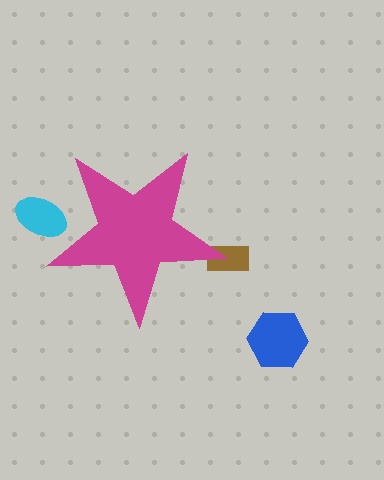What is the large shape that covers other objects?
A magenta star.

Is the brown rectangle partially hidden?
Yes, the brown rectangle is partially hidden behind the magenta star.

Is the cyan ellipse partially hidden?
Yes, the cyan ellipse is partially hidden behind the magenta star.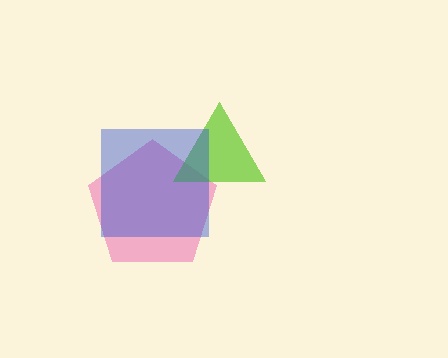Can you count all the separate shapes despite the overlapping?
Yes, there are 3 separate shapes.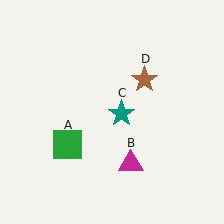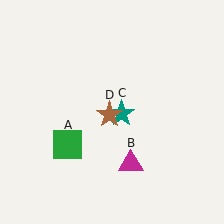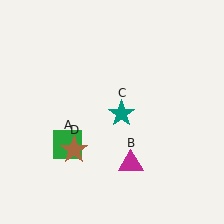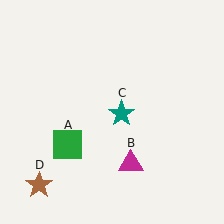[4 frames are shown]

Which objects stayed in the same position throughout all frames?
Green square (object A) and magenta triangle (object B) and teal star (object C) remained stationary.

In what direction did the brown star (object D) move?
The brown star (object D) moved down and to the left.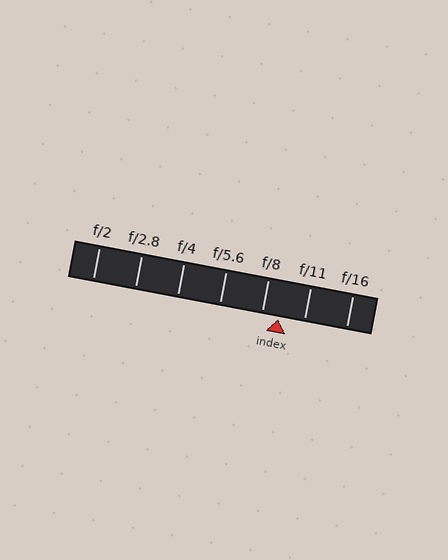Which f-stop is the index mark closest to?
The index mark is closest to f/8.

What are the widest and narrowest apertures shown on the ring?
The widest aperture shown is f/2 and the narrowest is f/16.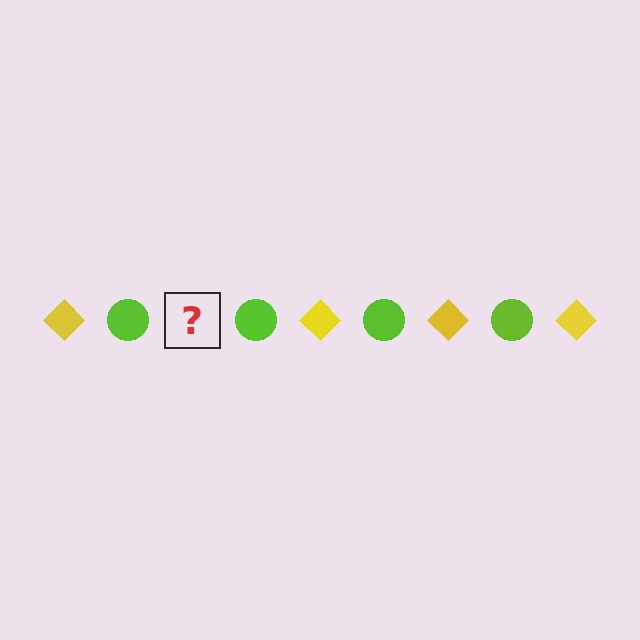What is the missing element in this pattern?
The missing element is a yellow diamond.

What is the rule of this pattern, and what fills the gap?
The rule is that the pattern alternates between yellow diamond and lime circle. The gap should be filled with a yellow diamond.